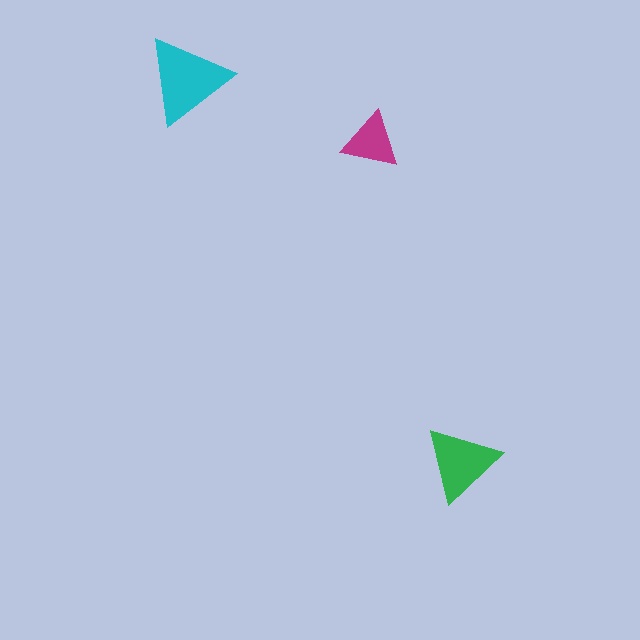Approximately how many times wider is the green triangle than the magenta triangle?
About 1.5 times wider.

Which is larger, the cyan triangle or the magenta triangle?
The cyan one.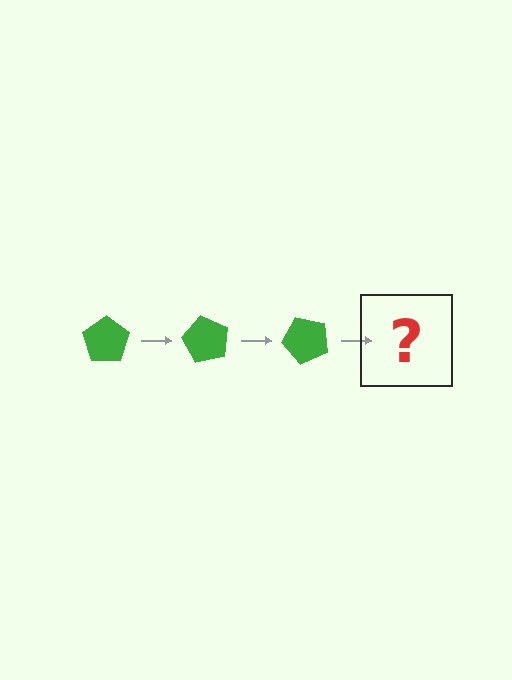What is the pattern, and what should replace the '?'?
The pattern is that the pentagon rotates 60 degrees each step. The '?' should be a green pentagon rotated 180 degrees.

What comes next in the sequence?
The next element should be a green pentagon rotated 180 degrees.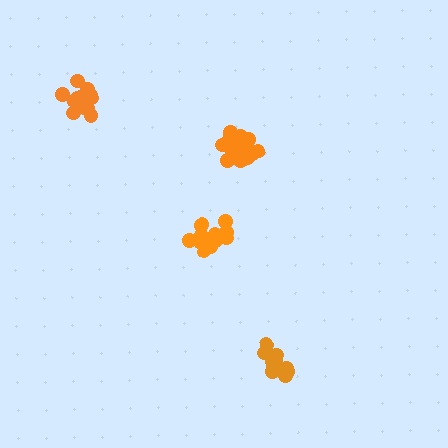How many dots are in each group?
Group 1: 15 dots, Group 2: 17 dots, Group 3: 13 dots, Group 4: 16 dots (61 total).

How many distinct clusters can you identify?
There are 4 distinct clusters.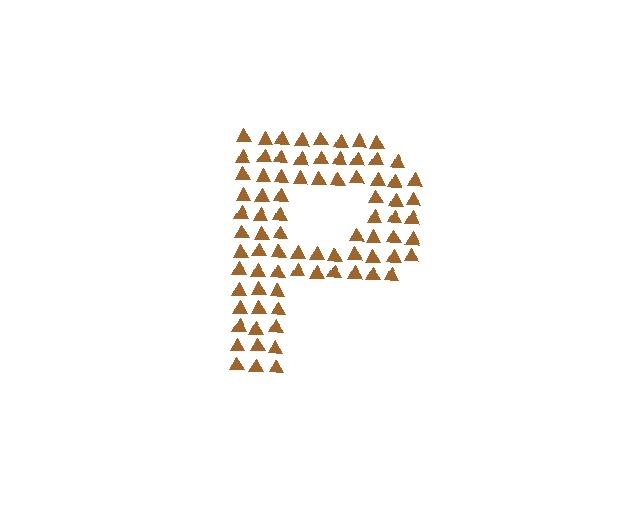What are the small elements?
The small elements are triangles.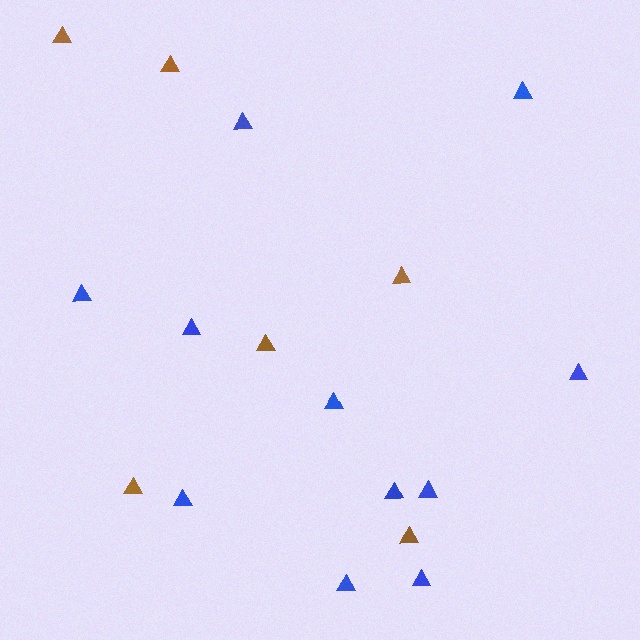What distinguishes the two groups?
There are 2 groups: one group of brown triangles (6) and one group of blue triangles (11).